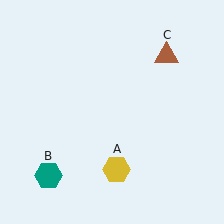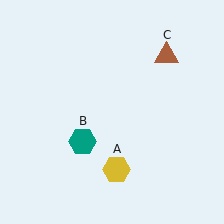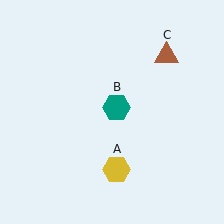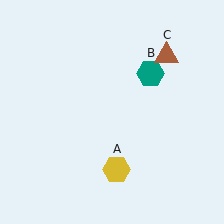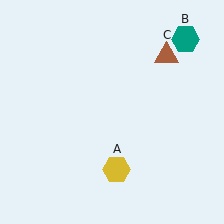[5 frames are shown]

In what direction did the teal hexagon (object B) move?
The teal hexagon (object B) moved up and to the right.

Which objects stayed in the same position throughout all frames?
Yellow hexagon (object A) and brown triangle (object C) remained stationary.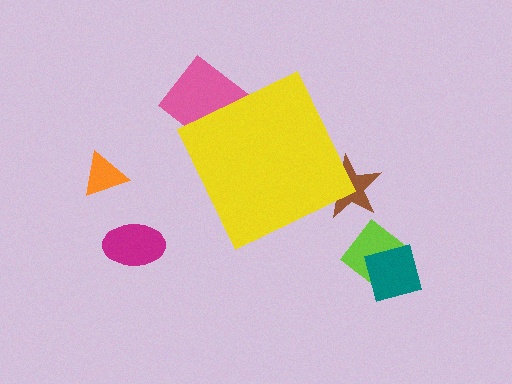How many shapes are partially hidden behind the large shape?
2 shapes are partially hidden.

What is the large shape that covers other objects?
A yellow diamond.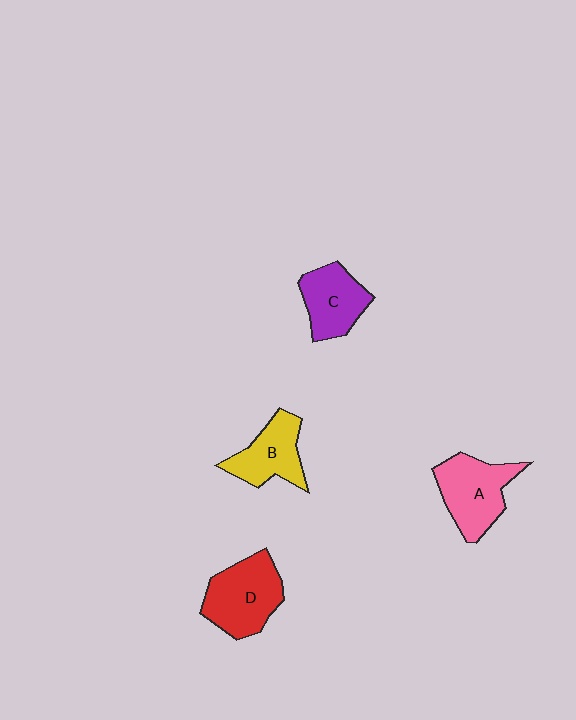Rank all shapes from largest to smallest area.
From largest to smallest: D (red), A (pink), B (yellow), C (purple).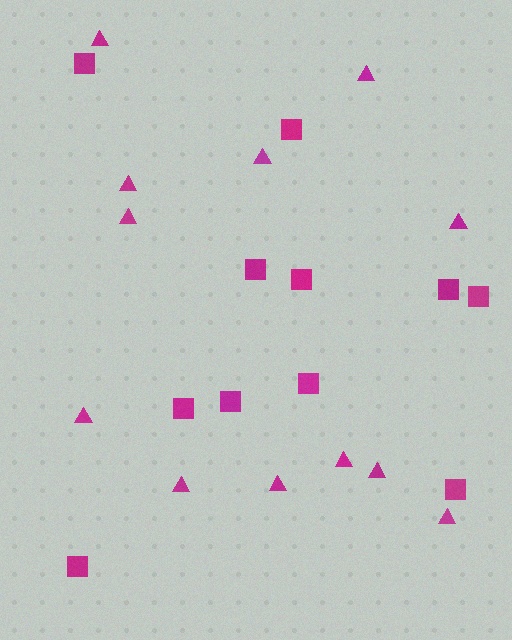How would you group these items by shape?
There are 2 groups: one group of squares (11) and one group of triangles (12).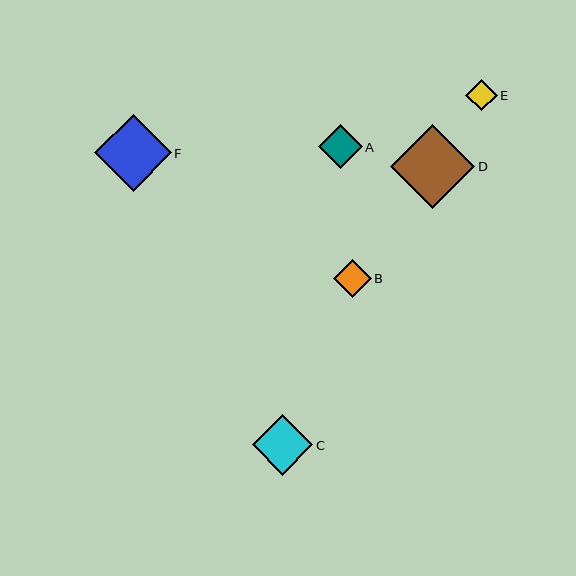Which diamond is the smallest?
Diamond E is the smallest with a size of approximately 31 pixels.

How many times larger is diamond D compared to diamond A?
Diamond D is approximately 1.9 times the size of diamond A.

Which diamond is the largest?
Diamond D is the largest with a size of approximately 84 pixels.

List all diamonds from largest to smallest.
From largest to smallest: D, F, C, A, B, E.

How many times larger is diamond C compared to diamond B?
Diamond C is approximately 1.6 times the size of diamond B.